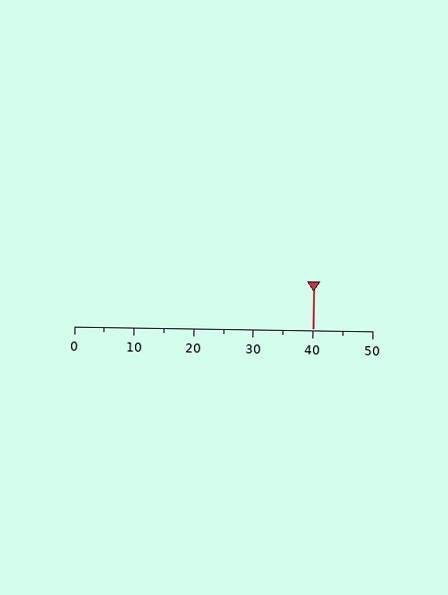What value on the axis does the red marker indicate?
The marker indicates approximately 40.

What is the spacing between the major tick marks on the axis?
The major ticks are spaced 10 apart.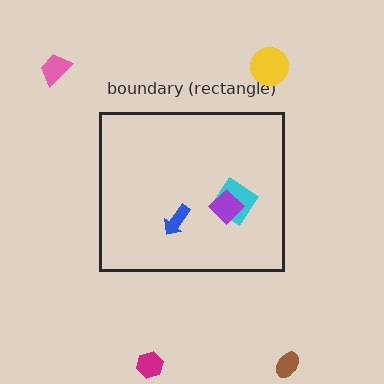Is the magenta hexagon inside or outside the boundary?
Outside.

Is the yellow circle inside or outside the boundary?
Outside.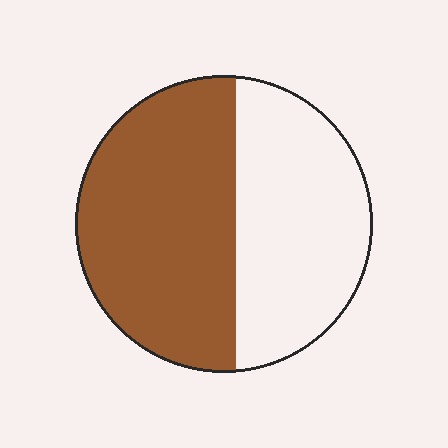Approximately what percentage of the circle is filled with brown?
Approximately 55%.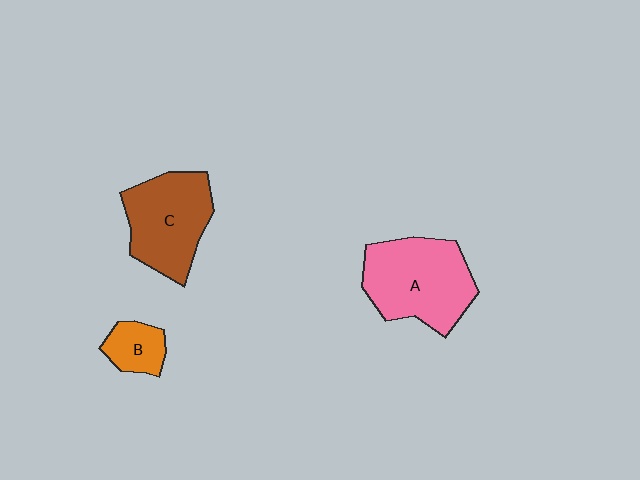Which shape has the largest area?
Shape A (pink).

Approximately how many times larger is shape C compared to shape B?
Approximately 2.6 times.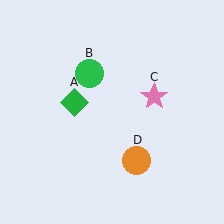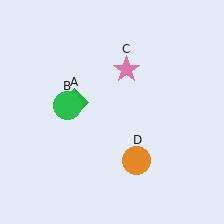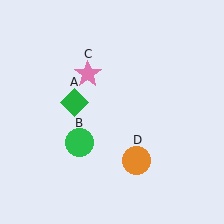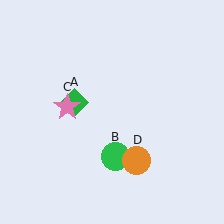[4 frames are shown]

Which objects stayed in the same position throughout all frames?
Green diamond (object A) and orange circle (object D) remained stationary.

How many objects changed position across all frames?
2 objects changed position: green circle (object B), pink star (object C).